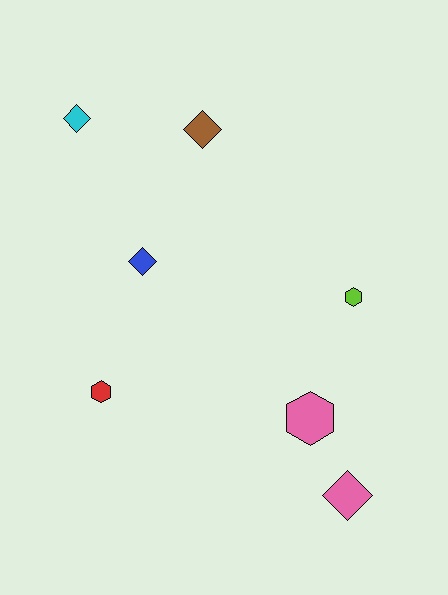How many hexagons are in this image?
There are 3 hexagons.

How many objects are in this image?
There are 7 objects.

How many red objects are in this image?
There is 1 red object.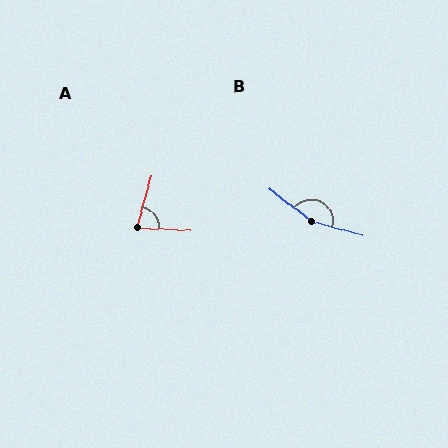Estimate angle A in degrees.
Approximately 77 degrees.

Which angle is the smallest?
A, at approximately 77 degrees.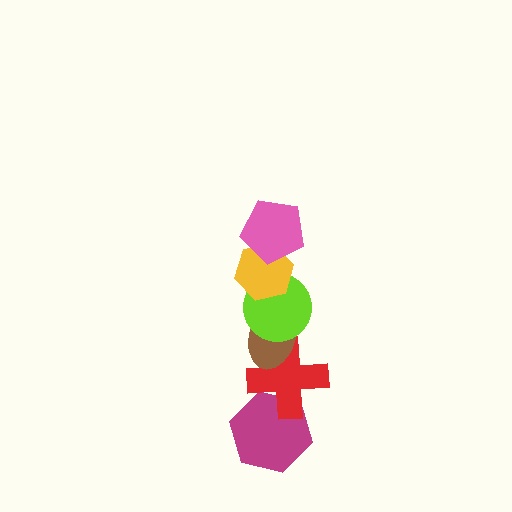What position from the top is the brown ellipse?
The brown ellipse is 4th from the top.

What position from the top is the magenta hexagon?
The magenta hexagon is 6th from the top.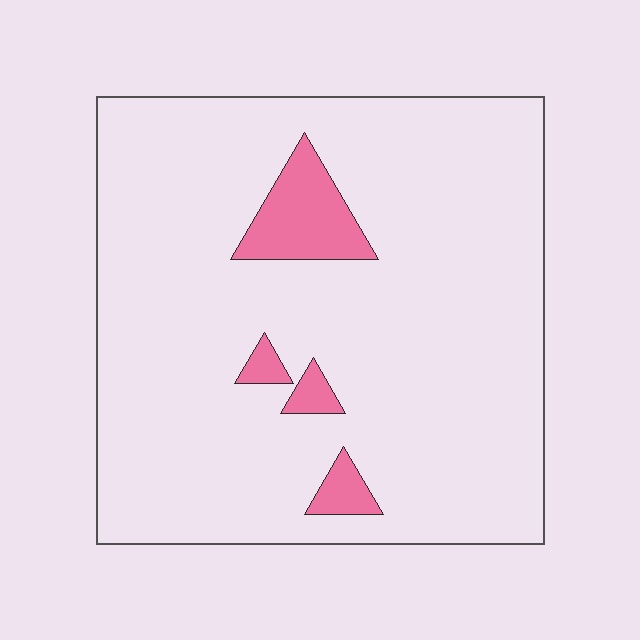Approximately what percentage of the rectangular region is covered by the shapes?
Approximately 10%.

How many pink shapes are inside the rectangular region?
4.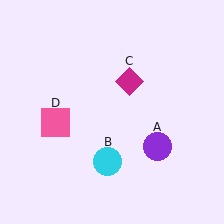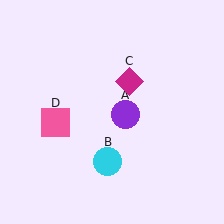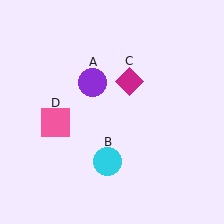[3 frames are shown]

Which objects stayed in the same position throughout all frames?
Cyan circle (object B) and magenta diamond (object C) and pink square (object D) remained stationary.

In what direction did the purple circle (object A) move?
The purple circle (object A) moved up and to the left.